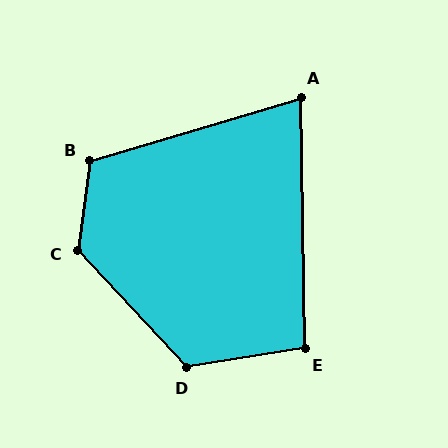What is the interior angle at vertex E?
Approximately 98 degrees (obtuse).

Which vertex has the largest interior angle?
C, at approximately 130 degrees.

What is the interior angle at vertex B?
Approximately 114 degrees (obtuse).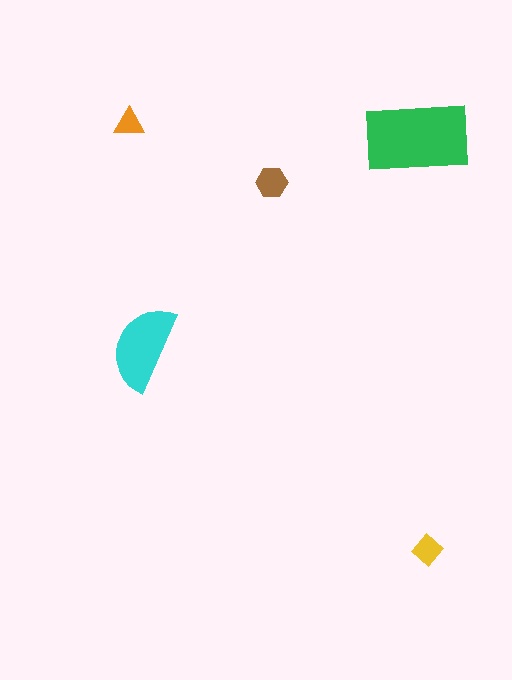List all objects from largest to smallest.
The green rectangle, the cyan semicircle, the brown hexagon, the yellow diamond, the orange triangle.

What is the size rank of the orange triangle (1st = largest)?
5th.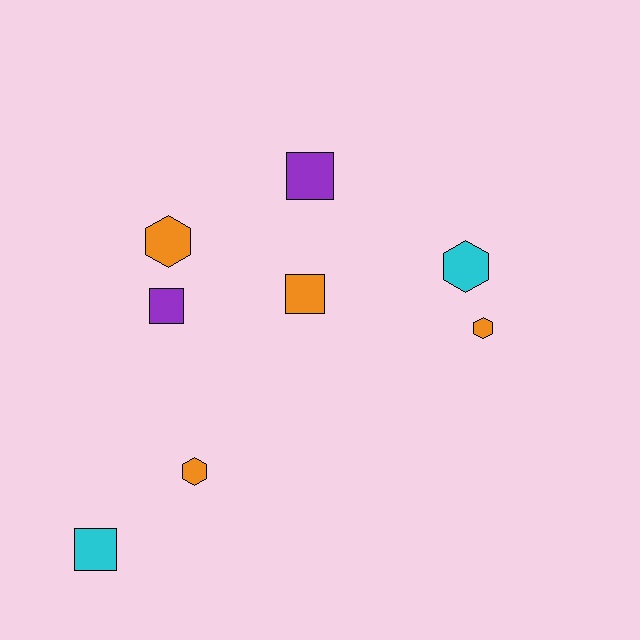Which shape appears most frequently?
Hexagon, with 4 objects.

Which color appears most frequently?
Orange, with 4 objects.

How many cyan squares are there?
There is 1 cyan square.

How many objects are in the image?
There are 8 objects.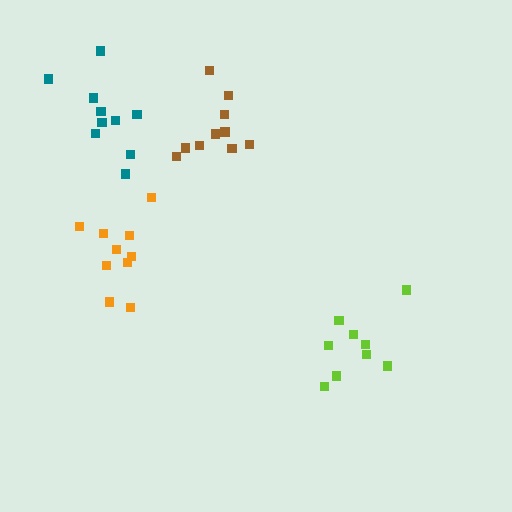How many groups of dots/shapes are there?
There are 4 groups.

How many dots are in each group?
Group 1: 10 dots, Group 2: 9 dots, Group 3: 10 dots, Group 4: 10 dots (39 total).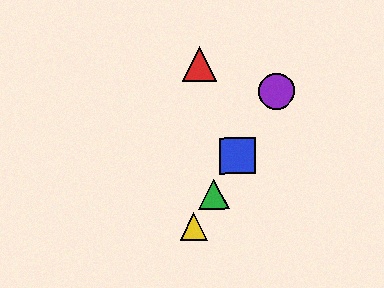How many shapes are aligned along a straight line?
4 shapes (the blue square, the green triangle, the yellow triangle, the purple circle) are aligned along a straight line.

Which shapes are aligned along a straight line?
The blue square, the green triangle, the yellow triangle, the purple circle are aligned along a straight line.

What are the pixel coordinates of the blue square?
The blue square is at (238, 156).